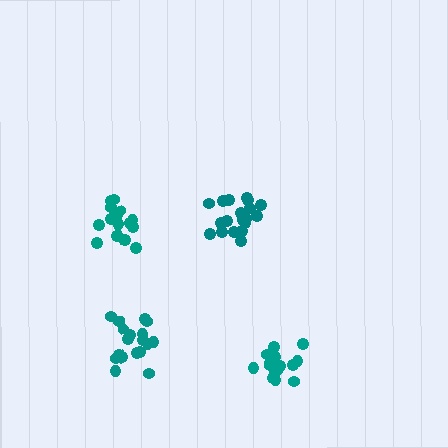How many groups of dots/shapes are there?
There are 4 groups.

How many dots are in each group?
Group 1: 17 dots, Group 2: 15 dots, Group 3: 19 dots, Group 4: 18 dots (69 total).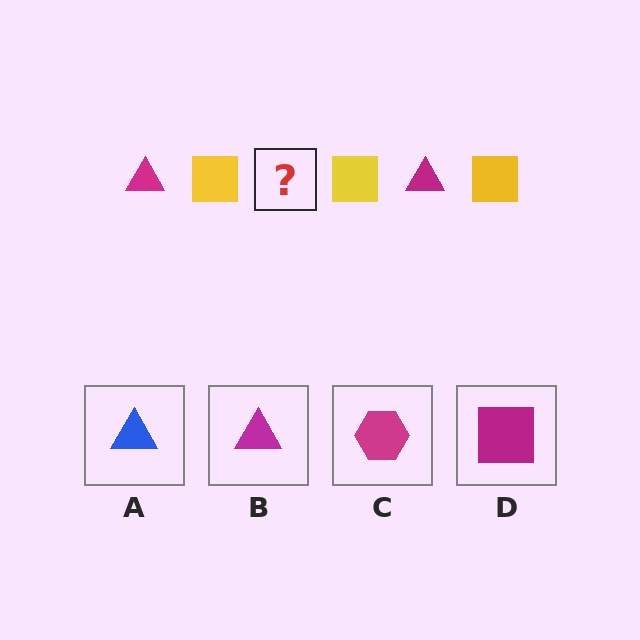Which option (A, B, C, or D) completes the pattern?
B.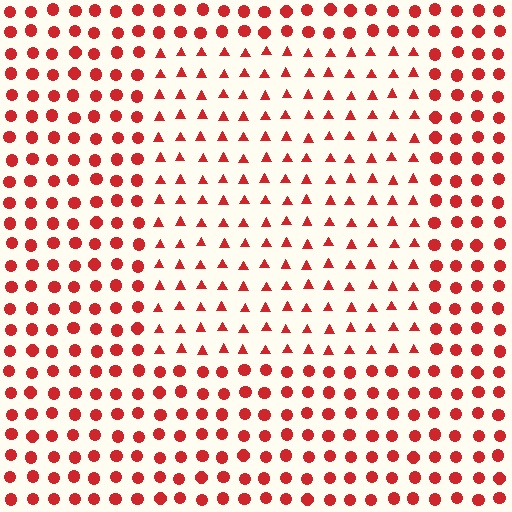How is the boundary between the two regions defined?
The boundary is defined by a change in element shape: triangles inside vs. circles outside. All elements share the same color and spacing.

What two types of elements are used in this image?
The image uses triangles inside the rectangle region and circles outside it.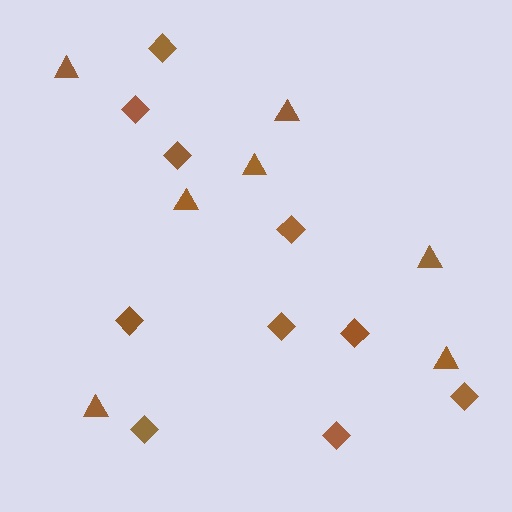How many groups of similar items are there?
There are 2 groups: one group of diamonds (10) and one group of triangles (7).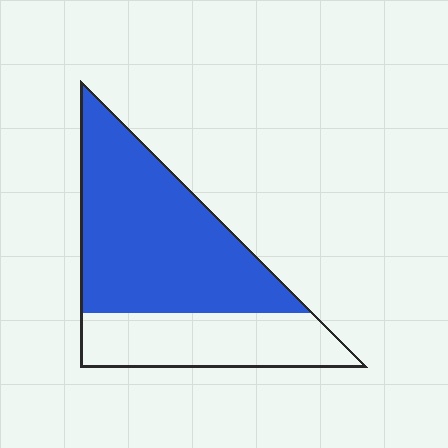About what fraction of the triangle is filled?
About two thirds (2/3).